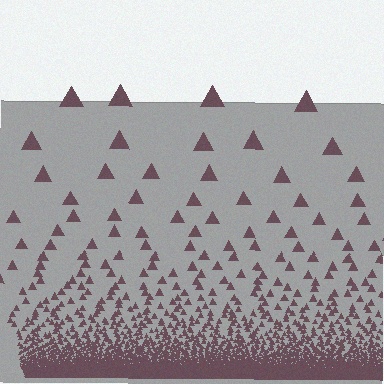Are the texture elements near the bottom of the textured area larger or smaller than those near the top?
Smaller. The gradient is inverted — elements near the bottom are smaller and denser.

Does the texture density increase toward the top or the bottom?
Density increases toward the bottom.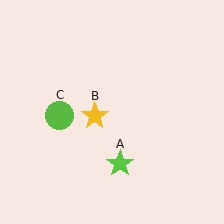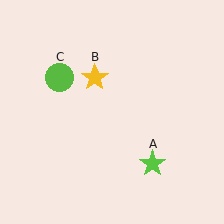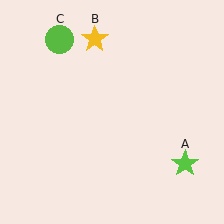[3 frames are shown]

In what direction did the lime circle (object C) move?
The lime circle (object C) moved up.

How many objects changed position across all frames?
3 objects changed position: lime star (object A), yellow star (object B), lime circle (object C).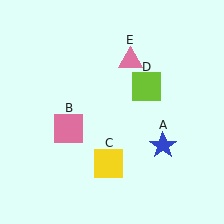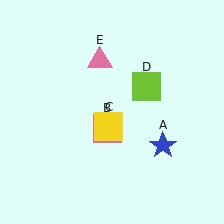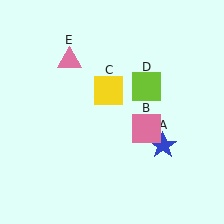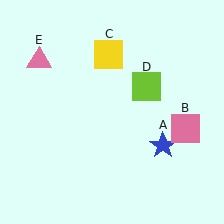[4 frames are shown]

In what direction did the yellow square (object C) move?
The yellow square (object C) moved up.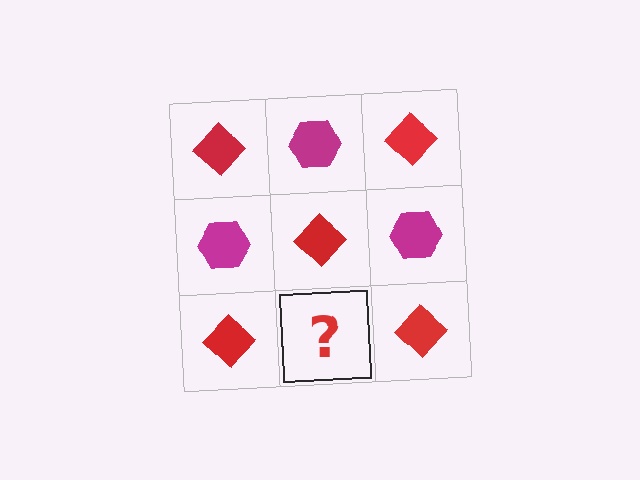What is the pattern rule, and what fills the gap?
The rule is that it alternates red diamond and magenta hexagon in a checkerboard pattern. The gap should be filled with a magenta hexagon.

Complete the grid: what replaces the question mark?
The question mark should be replaced with a magenta hexagon.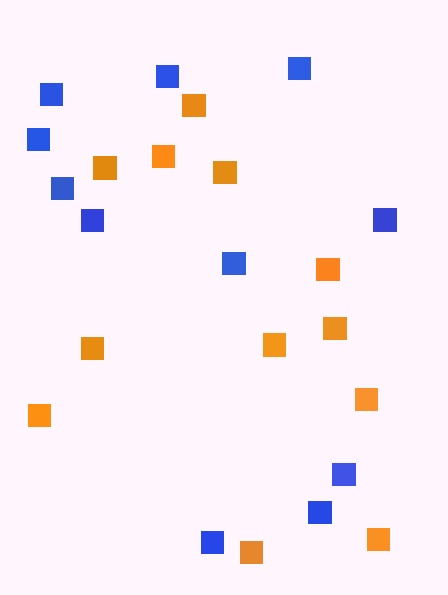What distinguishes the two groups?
There are 2 groups: one group of blue squares (11) and one group of orange squares (12).